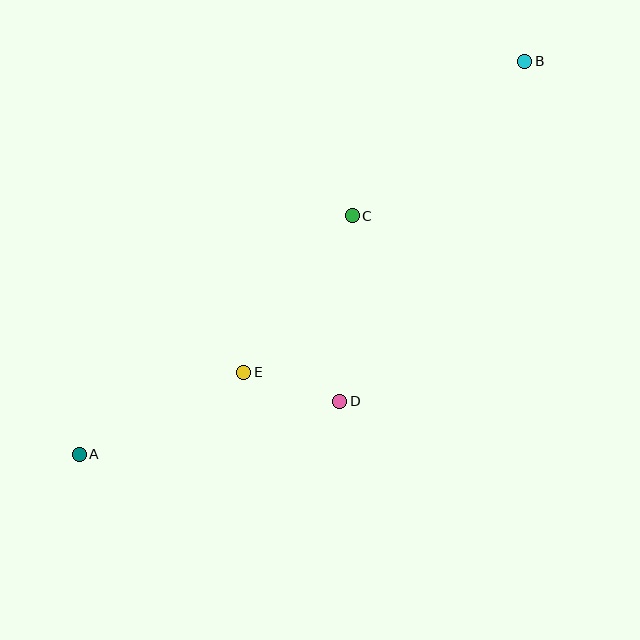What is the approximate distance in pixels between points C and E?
The distance between C and E is approximately 190 pixels.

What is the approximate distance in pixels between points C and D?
The distance between C and D is approximately 186 pixels.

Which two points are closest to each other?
Points D and E are closest to each other.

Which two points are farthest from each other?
Points A and B are farthest from each other.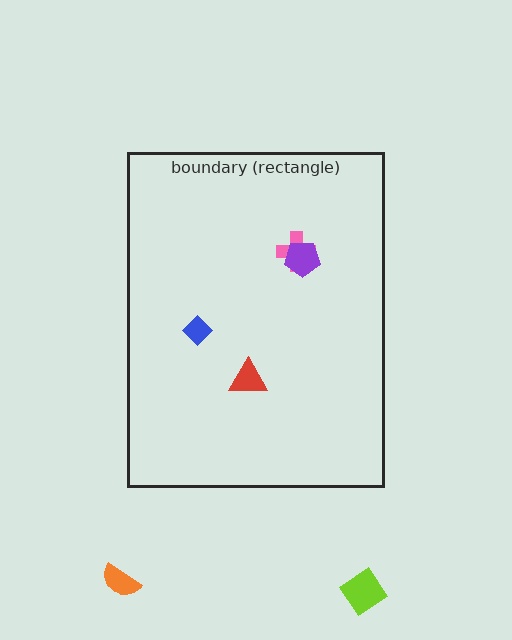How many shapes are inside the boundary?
4 inside, 2 outside.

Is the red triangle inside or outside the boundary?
Inside.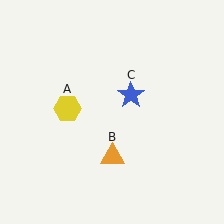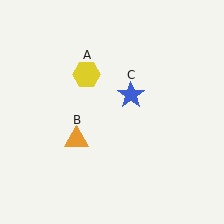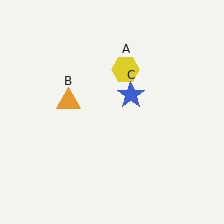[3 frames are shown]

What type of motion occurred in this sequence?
The yellow hexagon (object A), orange triangle (object B) rotated clockwise around the center of the scene.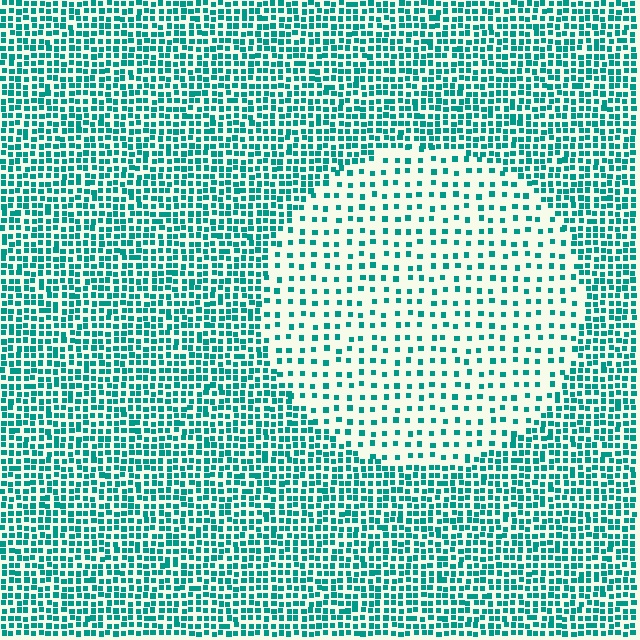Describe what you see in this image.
The image contains small teal elements arranged at two different densities. A circle-shaped region is visible where the elements are less densely packed than the surrounding area.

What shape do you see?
I see a circle.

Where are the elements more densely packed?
The elements are more densely packed outside the circle boundary.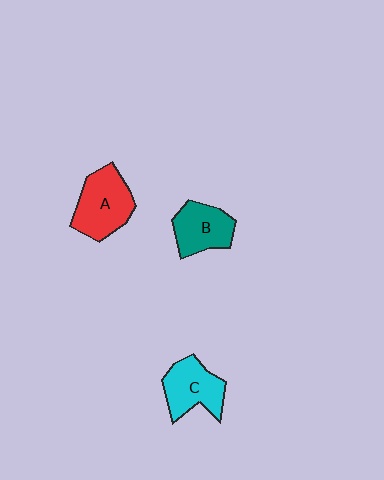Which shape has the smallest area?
Shape B (teal).